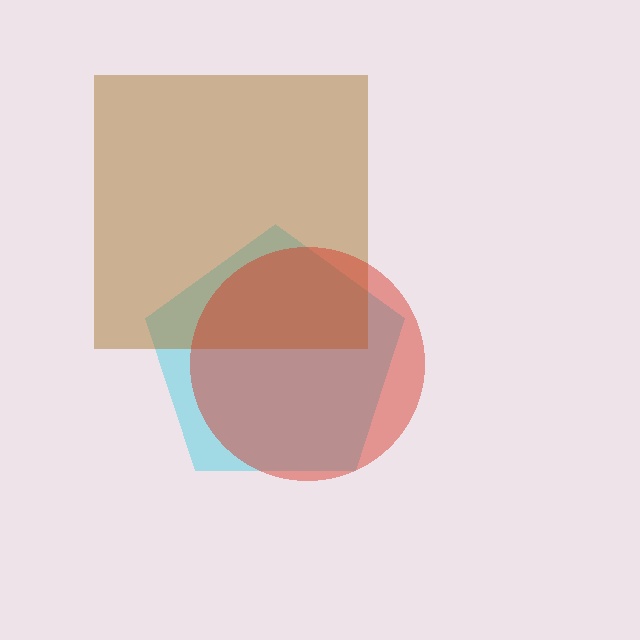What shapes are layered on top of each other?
The layered shapes are: a cyan pentagon, a brown square, a red circle.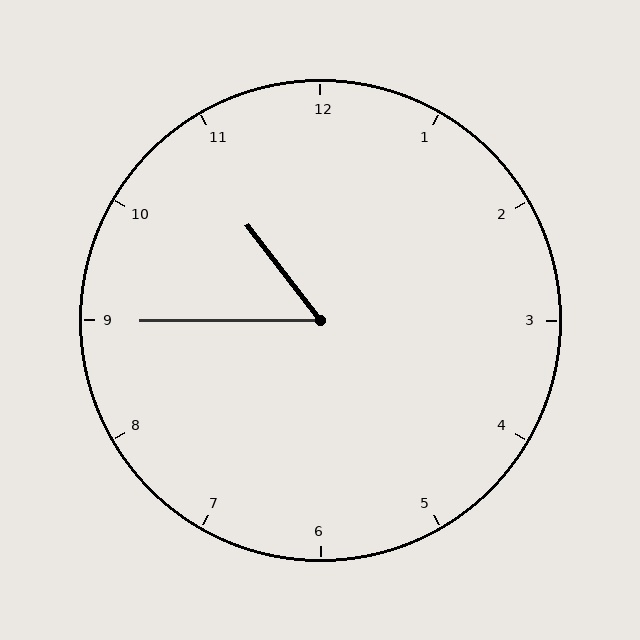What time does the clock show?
10:45.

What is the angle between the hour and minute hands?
Approximately 52 degrees.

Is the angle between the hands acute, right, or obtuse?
It is acute.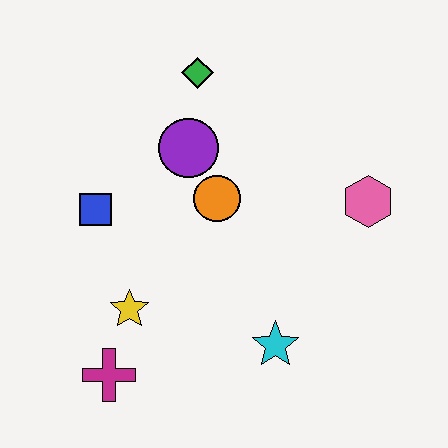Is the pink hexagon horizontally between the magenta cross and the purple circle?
No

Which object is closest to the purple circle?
The orange circle is closest to the purple circle.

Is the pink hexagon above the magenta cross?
Yes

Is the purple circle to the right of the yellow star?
Yes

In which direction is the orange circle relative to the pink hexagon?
The orange circle is to the left of the pink hexagon.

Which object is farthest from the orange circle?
The magenta cross is farthest from the orange circle.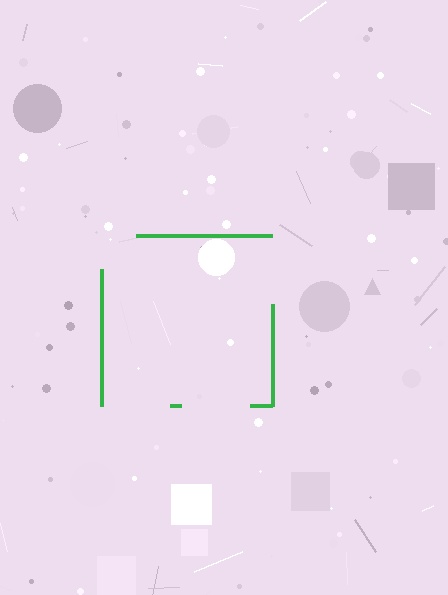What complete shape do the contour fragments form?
The contour fragments form a square.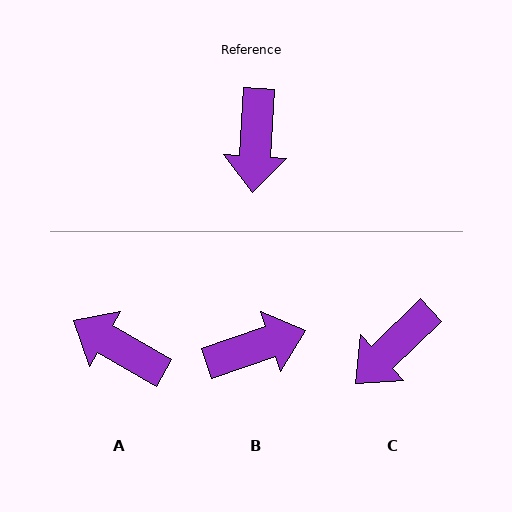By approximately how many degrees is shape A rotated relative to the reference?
Approximately 116 degrees clockwise.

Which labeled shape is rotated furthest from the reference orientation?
A, about 116 degrees away.